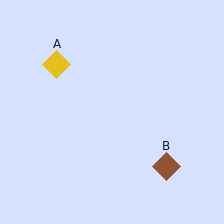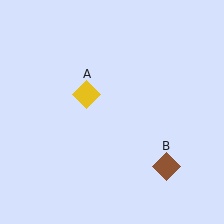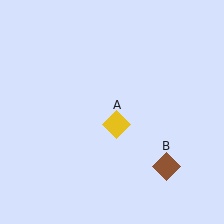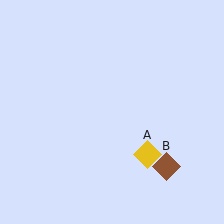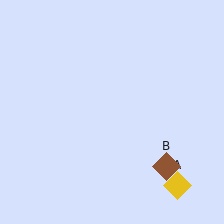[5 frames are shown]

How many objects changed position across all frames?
1 object changed position: yellow diamond (object A).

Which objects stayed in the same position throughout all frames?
Brown diamond (object B) remained stationary.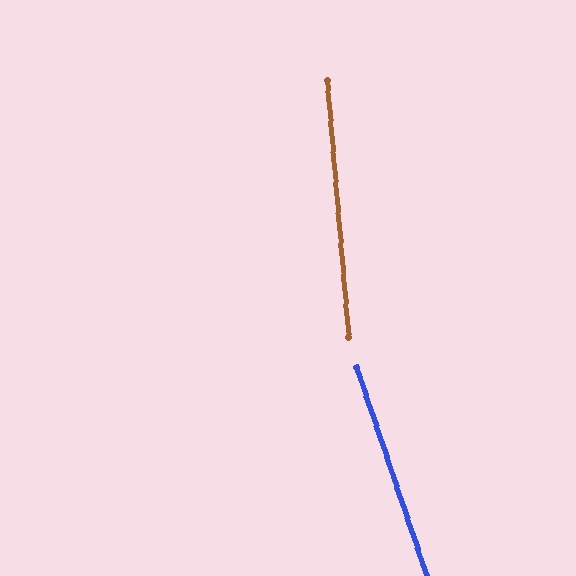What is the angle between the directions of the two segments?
Approximately 14 degrees.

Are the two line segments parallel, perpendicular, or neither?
Neither parallel nor perpendicular — they differ by about 14°.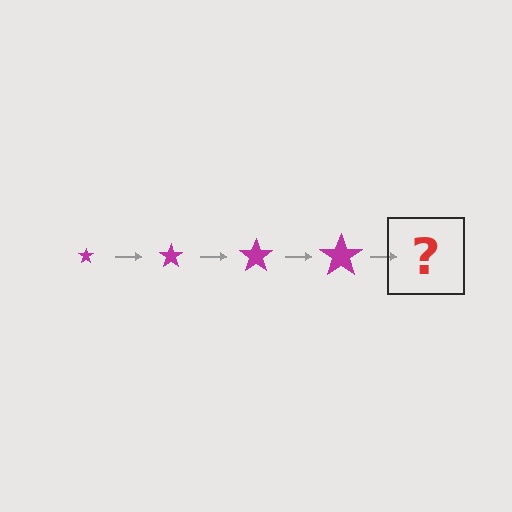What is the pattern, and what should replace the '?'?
The pattern is that the star gets progressively larger each step. The '?' should be a magenta star, larger than the previous one.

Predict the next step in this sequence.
The next step is a magenta star, larger than the previous one.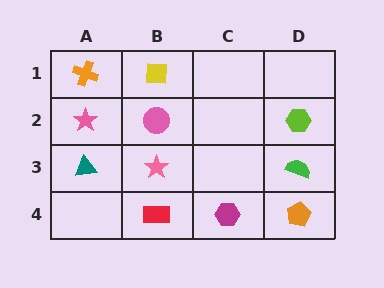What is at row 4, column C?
A magenta hexagon.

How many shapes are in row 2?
3 shapes.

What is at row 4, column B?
A red rectangle.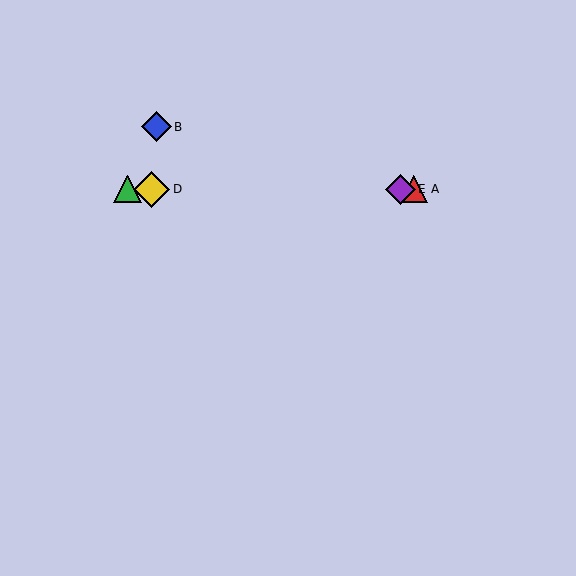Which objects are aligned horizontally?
Objects A, C, D, E are aligned horizontally.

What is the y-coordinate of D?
Object D is at y≈189.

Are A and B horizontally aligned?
No, A is at y≈189 and B is at y≈127.